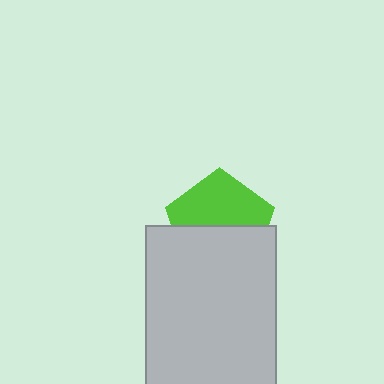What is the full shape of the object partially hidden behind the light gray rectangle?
The partially hidden object is a lime pentagon.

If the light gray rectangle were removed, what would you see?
You would see the complete lime pentagon.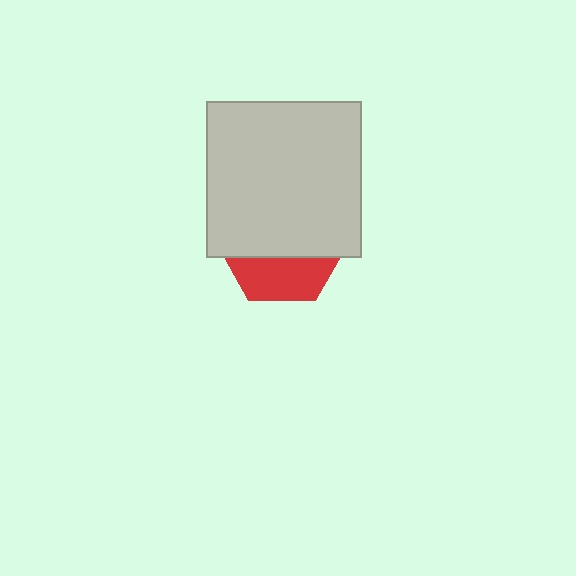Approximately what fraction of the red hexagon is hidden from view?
Roughly 66% of the red hexagon is hidden behind the light gray square.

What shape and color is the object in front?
The object in front is a light gray square.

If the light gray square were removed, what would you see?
You would see the complete red hexagon.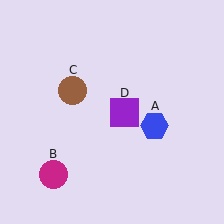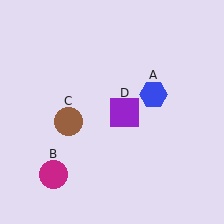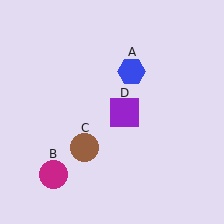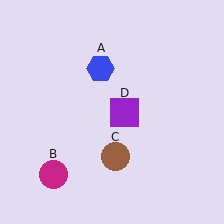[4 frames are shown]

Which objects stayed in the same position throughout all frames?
Magenta circle (object B) and purple square (object D) remained stationary.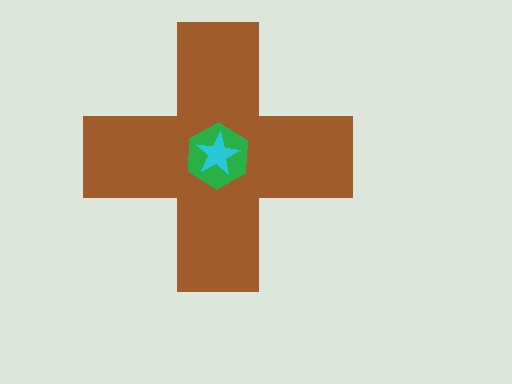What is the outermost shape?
The brown cross.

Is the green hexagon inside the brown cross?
Yes.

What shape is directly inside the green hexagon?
The cyan star.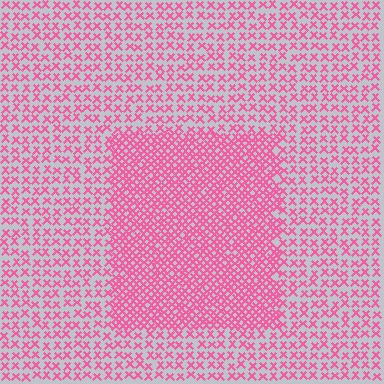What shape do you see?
I see a rectangle.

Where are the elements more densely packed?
The elements are more densely packed inside the rectangle boundary.